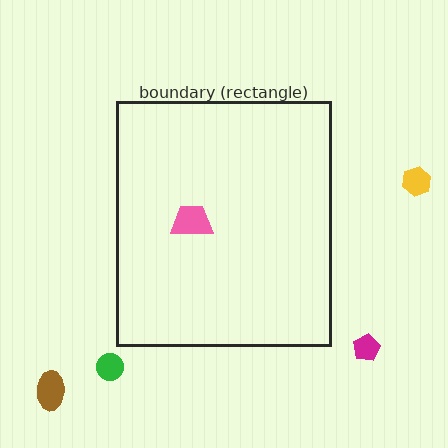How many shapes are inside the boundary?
1 inside, 4 outside.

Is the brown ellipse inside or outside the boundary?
Outside.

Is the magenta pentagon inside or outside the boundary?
Outside.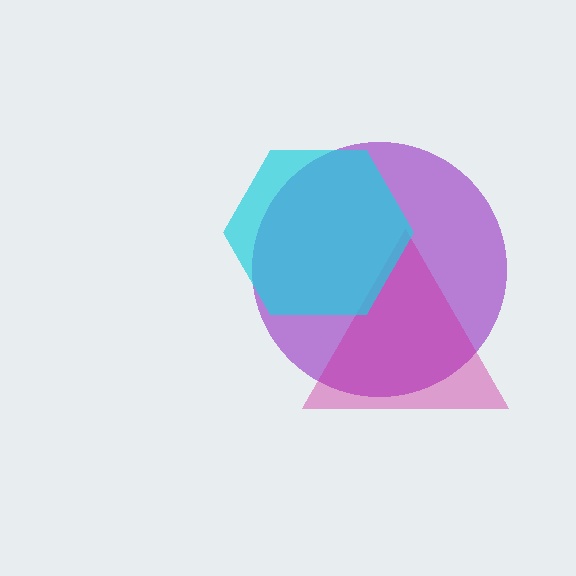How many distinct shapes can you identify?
There are 3 distinct shapes: a purple circle, a magenta triangle, a cyan hexagon.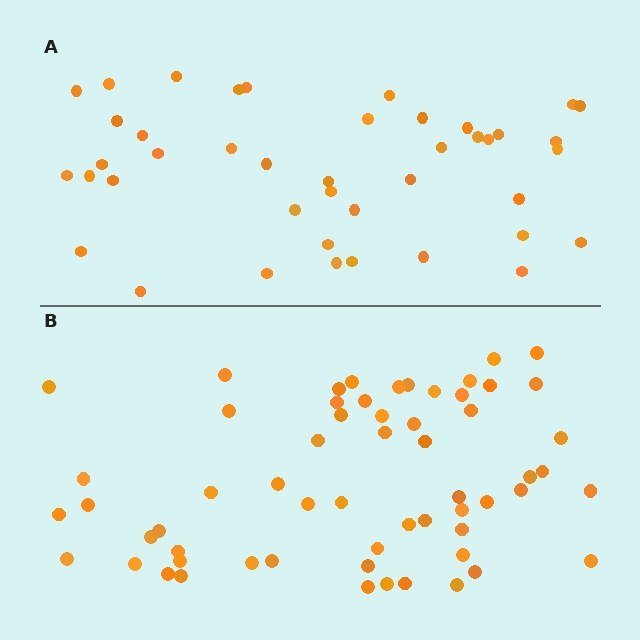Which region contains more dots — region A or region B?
Region B (the bottom region) has more dots.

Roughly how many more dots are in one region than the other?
Region B has approximately 20 more dots than region A.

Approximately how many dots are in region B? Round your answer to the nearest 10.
About 60 dots.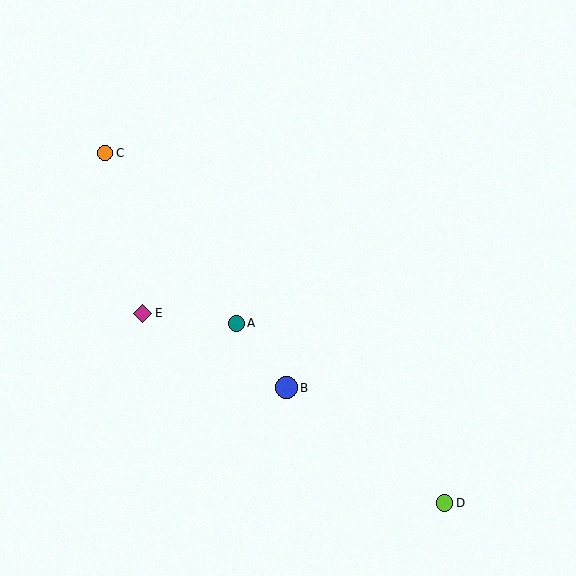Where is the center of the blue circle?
The center of the blue circle is at (286, 388).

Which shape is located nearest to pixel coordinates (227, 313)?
The teal circle (labeled A) at (237, 323) is nearest to that location.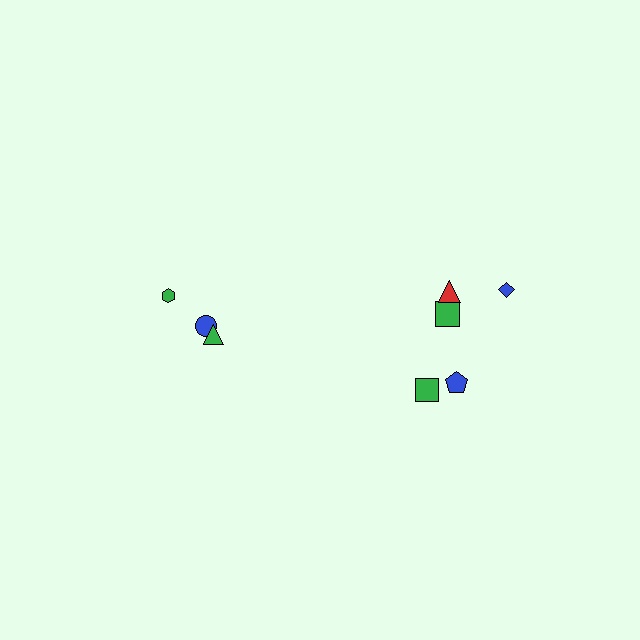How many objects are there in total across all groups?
There are 8 objects.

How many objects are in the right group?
There are 5 objects.